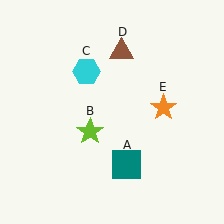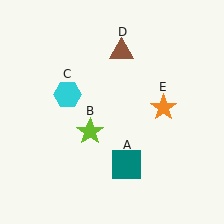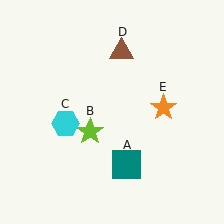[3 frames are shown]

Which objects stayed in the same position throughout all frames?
Teal square (object A) and lime star (object B) and brown triangle (object D) and orange star (object E) remained stationary.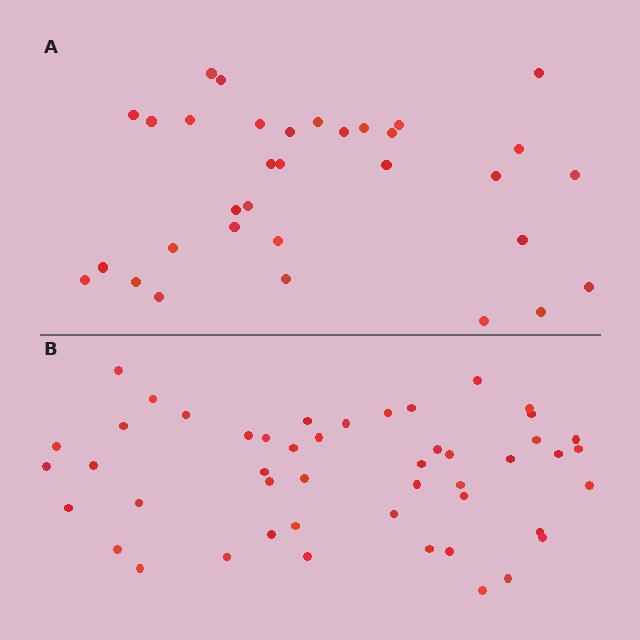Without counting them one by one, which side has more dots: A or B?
Region B (the bottom region) has more dots.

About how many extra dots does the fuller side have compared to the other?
Region B has approximately 15 more dots than region A.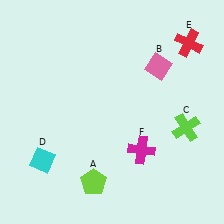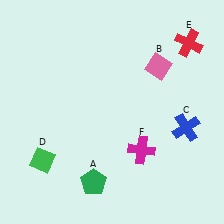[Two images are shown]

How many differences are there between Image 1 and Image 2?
There are 3 differences between the two images.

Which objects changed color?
A changed from lime to green. C changed from lime to blue. D changed from cyan to green.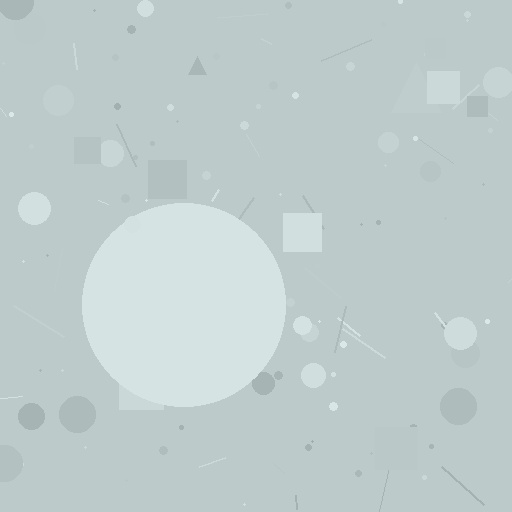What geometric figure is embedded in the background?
A circle is embedded in the background.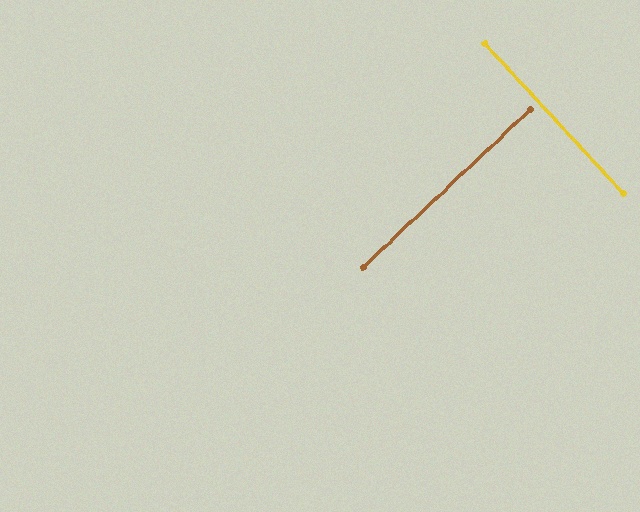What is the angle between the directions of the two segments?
Approximately 90 degrees.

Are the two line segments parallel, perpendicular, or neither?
Perpendicular — they meet at approximately 90°.